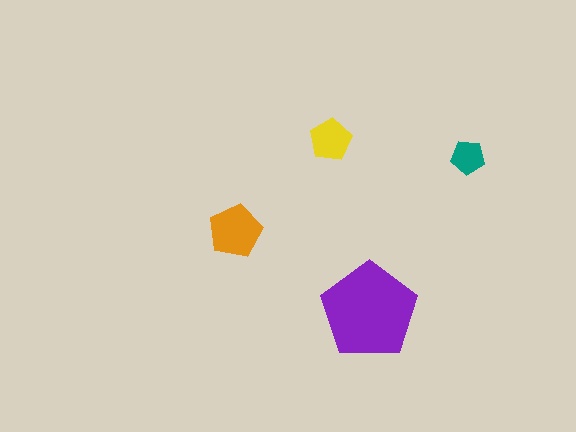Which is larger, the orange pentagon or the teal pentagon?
The orange one.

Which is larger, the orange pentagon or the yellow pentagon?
The orange one.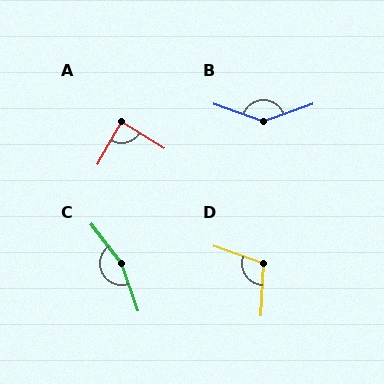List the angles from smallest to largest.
A (87°), D (107°), B (142°), C (161°).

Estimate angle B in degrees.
Approximately 142 degrees.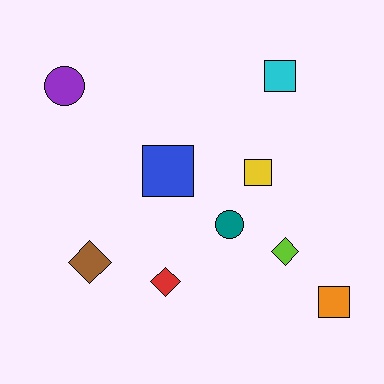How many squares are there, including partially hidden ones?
There are 4 squares.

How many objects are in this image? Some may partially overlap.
There are 9 objects.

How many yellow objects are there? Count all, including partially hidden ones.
There is 1 yellow object.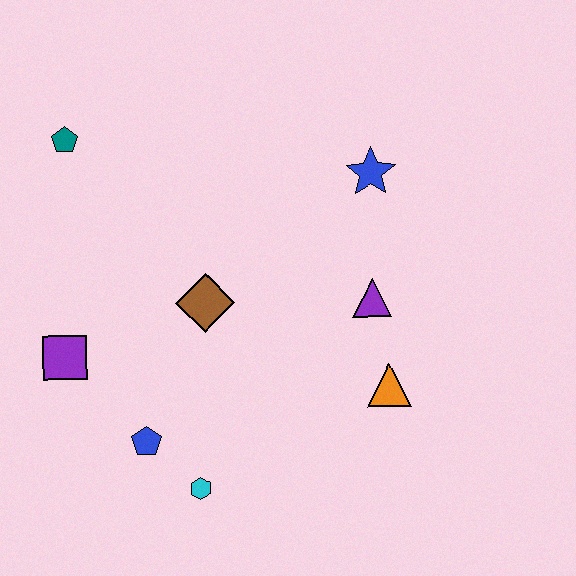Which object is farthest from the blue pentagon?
The blue star is farthest from the blue pentagon.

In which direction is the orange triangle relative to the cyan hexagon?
The orange triangle is to the right of the cyan hexagon.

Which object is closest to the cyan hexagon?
The blue pentagon is closest to the cyan hexagon.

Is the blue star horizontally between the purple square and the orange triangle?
Yes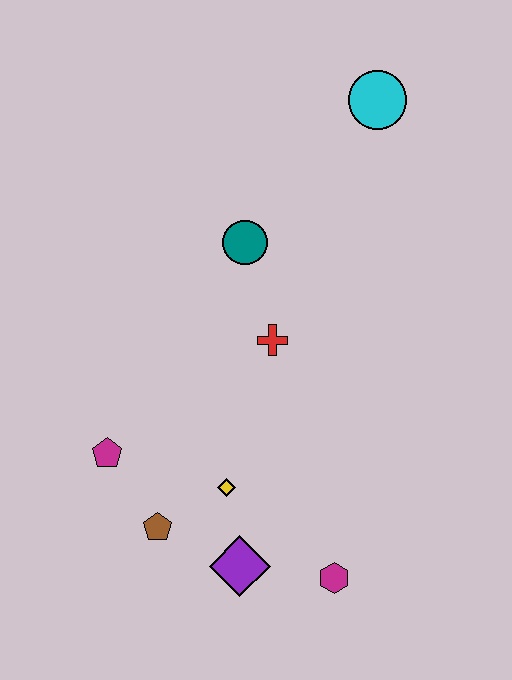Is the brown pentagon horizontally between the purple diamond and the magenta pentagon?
Yes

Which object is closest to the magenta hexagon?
The purple diamond is closest to the magenta hexagon.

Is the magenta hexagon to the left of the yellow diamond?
No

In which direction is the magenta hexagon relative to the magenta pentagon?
The magenta hexagon is to the right of the magenta pentagon.